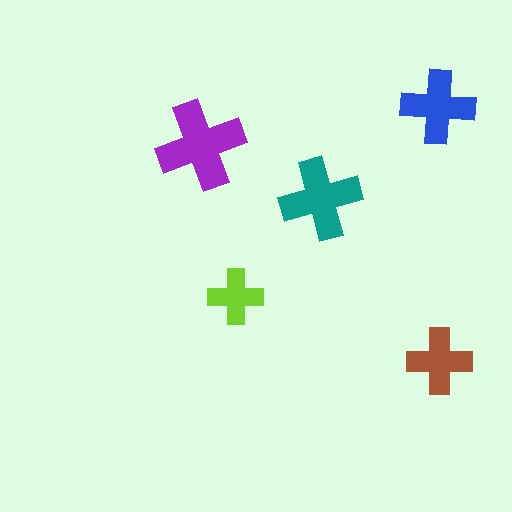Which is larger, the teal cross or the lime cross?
The teal one.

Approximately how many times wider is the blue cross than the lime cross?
About 1.5 times wider.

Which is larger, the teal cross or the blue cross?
The teal one.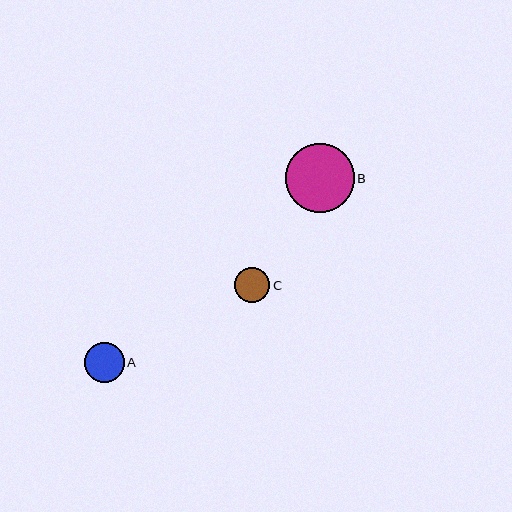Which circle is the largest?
Circle B is the largest with a size of approximately 69 pixels.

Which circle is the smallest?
Circle C is the smallest with a size of approximately 35 pixels.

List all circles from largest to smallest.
From largest to smallest: B, A, C.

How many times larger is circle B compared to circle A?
Circle B is approximately 1.7 times the size of circle A.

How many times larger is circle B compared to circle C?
Circle B is approximately 2.0 times the size of circle C.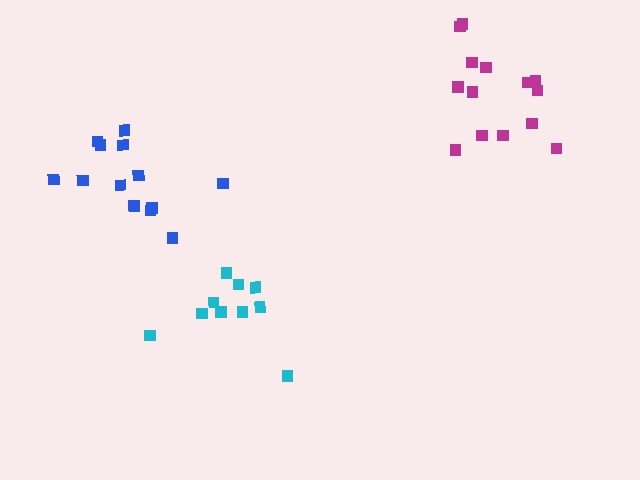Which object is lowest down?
The cyan cluster is bottommost.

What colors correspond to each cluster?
The clusters are colored: blue, magenta, cyan.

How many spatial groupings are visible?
There are 3 spatial groupings.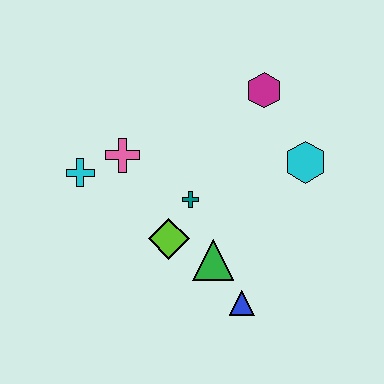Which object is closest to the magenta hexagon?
The cyan hexagon is closest to the magenta hexagon.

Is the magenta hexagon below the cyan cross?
No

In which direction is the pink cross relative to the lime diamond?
The pink cross is above the lime diamond.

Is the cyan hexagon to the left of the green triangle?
No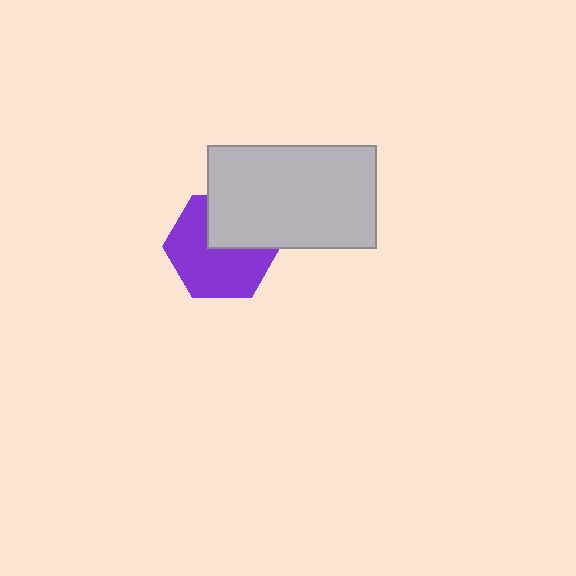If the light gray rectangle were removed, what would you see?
You would see the complete purple hexagon.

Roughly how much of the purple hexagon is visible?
About half of it is visible (roughly 65%).